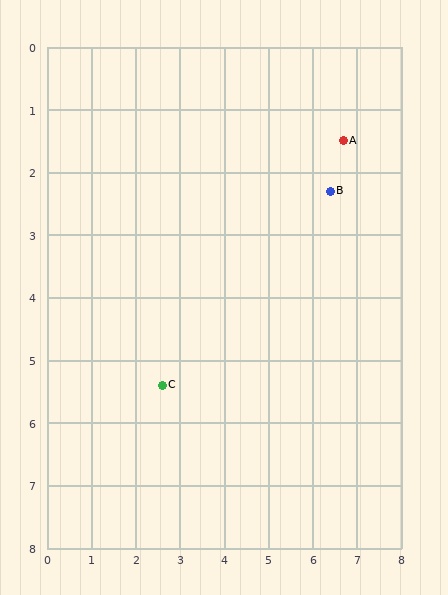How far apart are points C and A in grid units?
Points C and A are about 5.7 grid units apart.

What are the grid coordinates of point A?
Point A is at approximately (6.7, 1.5).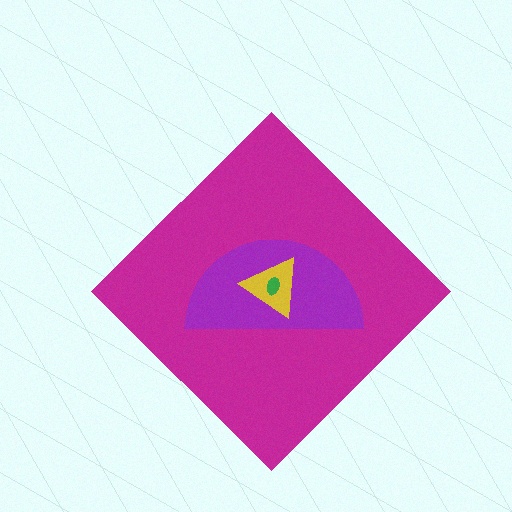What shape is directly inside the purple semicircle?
The yellow triangle.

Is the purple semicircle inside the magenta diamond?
Yes.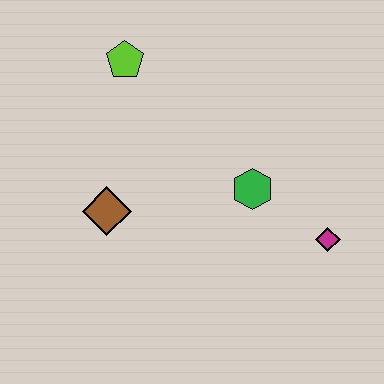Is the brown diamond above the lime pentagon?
No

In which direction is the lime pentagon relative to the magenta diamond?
The lime pentagon is to the left of the magenta diamond.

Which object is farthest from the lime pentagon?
The magenta diamond is farthest from the lime pentagon.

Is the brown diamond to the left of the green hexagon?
Yes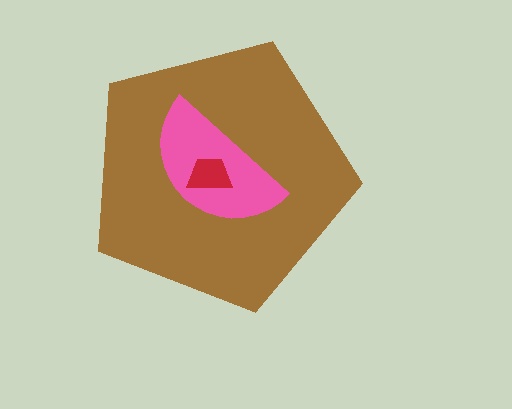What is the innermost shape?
The red trapezoid.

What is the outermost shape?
The brown pentagon.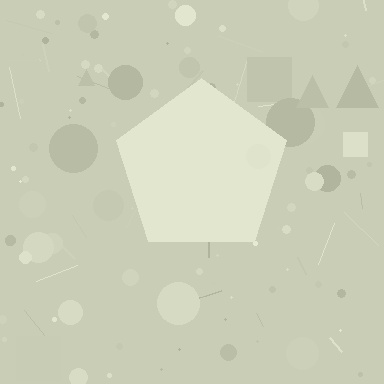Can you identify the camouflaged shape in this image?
The camouflaged shape is a pentagon.